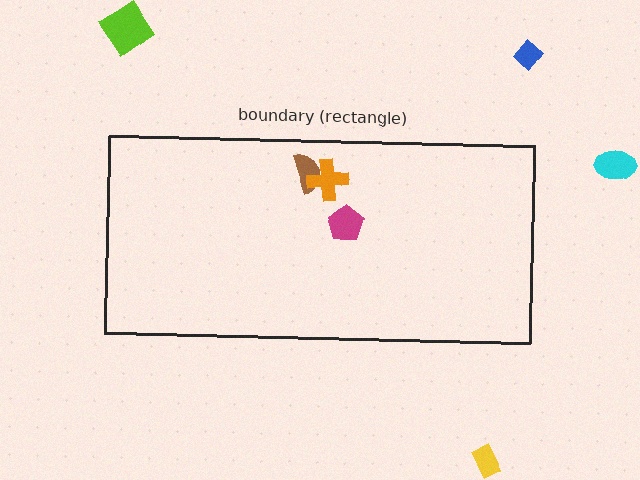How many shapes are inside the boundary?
3 inside, 4 outside.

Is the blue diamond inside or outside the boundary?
Outside.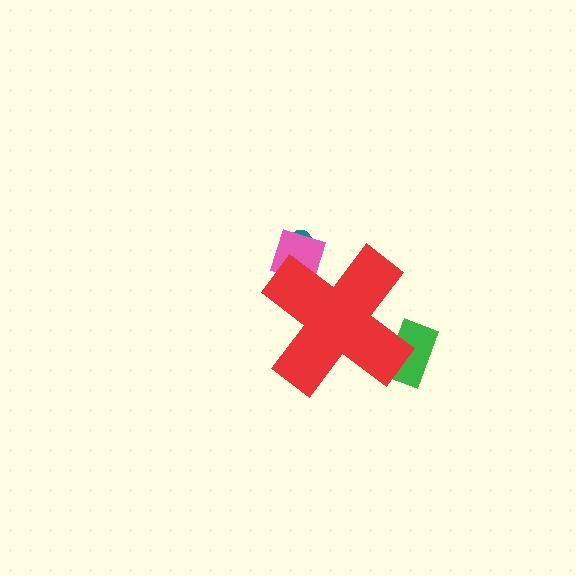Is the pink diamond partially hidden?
Yes, the pink diamond is partially hidden behind the red cross.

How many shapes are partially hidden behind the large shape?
3 shapes are partially hidden.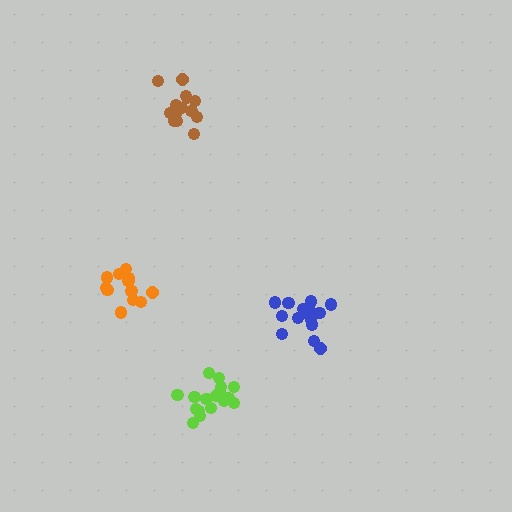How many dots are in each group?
Group 1: 16 dots, Group 2: 13 dots, Group 3: 14 dots, Group 4: 17 dots (60 total).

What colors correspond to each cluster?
The clusters are colored: blue, orange, brown, lime.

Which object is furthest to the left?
The orange cluster is leftmost.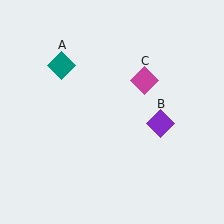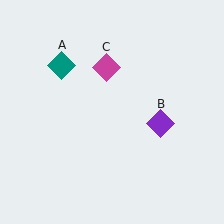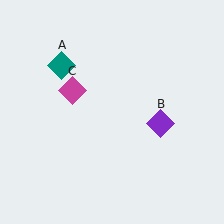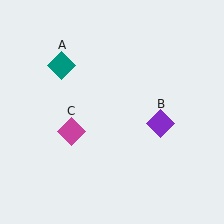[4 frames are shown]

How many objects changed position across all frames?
1 object changed position: magenta diamond (object C).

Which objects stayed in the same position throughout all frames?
Teal diamond (object A) and purple diamond (object B) remained stationary.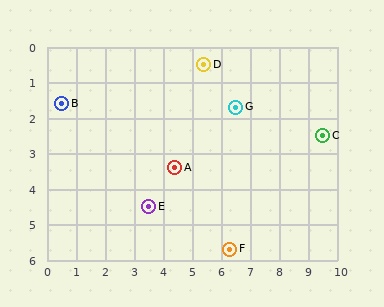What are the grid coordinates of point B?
Point B is at approximately (0.5, 1.6).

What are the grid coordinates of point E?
Point E is at approximately (3.5, 4.5).